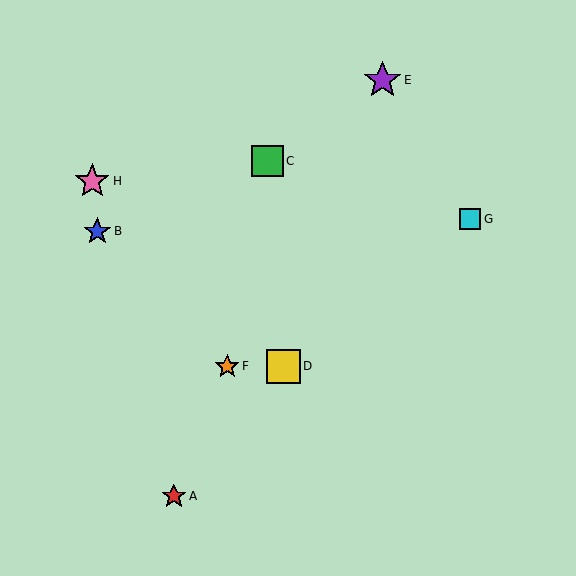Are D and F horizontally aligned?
Yes, both are at y≈366.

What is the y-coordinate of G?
Object G is at y≈219.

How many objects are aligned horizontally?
2 objects (D, F) are aligned horizontally.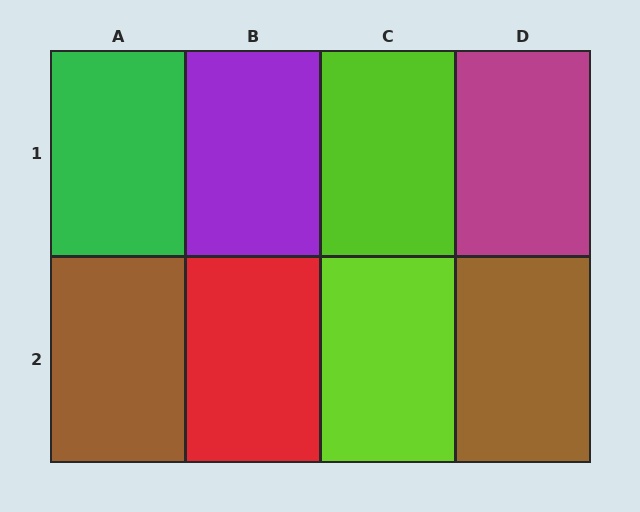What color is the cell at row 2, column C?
Lime.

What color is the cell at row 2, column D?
Brown.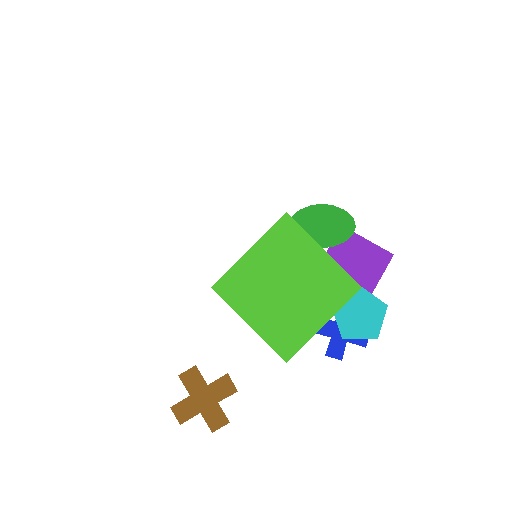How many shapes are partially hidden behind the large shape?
4 shapes are partially hidden.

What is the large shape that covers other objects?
A lime diamond.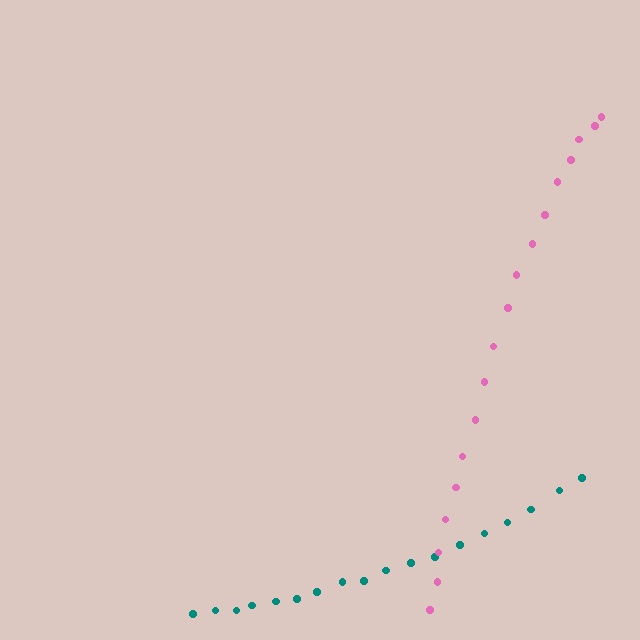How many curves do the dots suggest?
There are 2 distinct paths.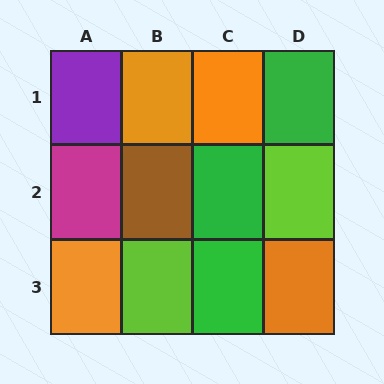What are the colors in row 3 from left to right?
Orange, lime, green, orange.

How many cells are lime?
2 cells are lime.